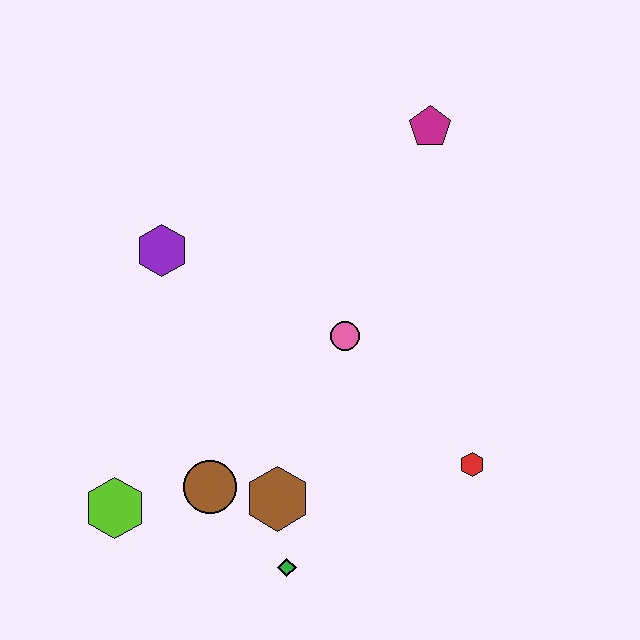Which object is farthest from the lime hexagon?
The magenta pentagon is farthest from the lime hexagon.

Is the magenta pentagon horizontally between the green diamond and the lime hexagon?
No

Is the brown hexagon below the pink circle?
Yes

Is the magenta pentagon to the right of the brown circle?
Yes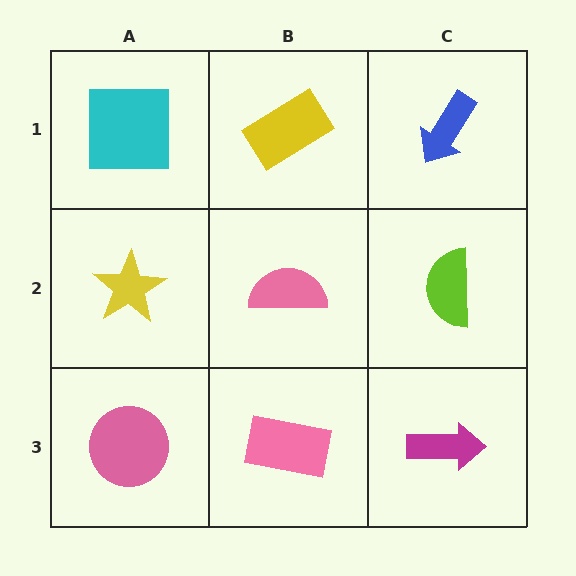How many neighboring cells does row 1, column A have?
2.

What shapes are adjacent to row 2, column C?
A blue arrow (row 1, column C), a magenta arrow (row 3, column C), a pink semicircle (row 2, column B).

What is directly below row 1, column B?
A pink semicircle.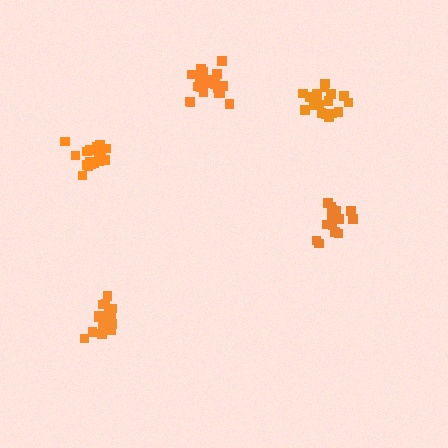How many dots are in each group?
Group 1: 18 dots, Group 2: 18 dots, Group 3: 18 dots, Group 4: 21 dots, Group 5: 17 dots (92 total).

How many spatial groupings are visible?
There are 5 spatial groupings.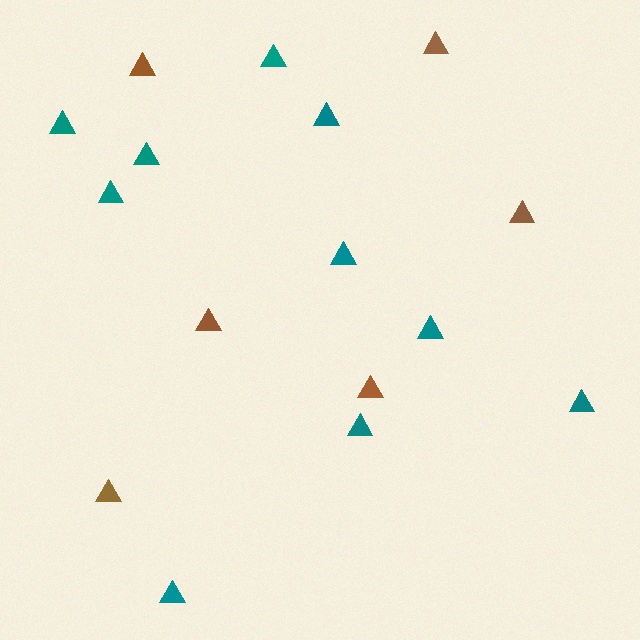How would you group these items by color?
There are 2 groups: one group of teal triangles (10) and one group of brown triangles (6).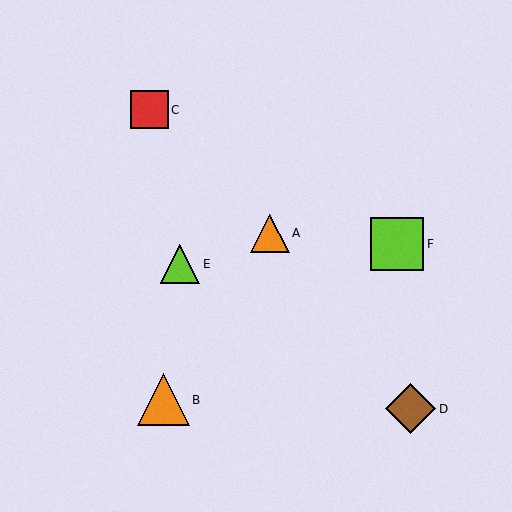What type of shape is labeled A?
Shape A is an orange triangle.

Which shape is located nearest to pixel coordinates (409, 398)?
The brown diamond (labeled D) at (410, 409) is nearest to that location.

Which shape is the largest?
The lime square (labeled F) is the largest.